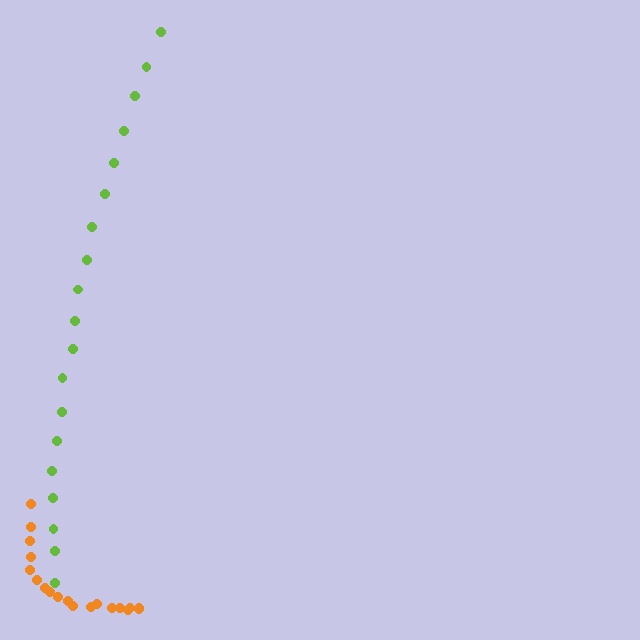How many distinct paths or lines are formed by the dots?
There are 2 distinct paths.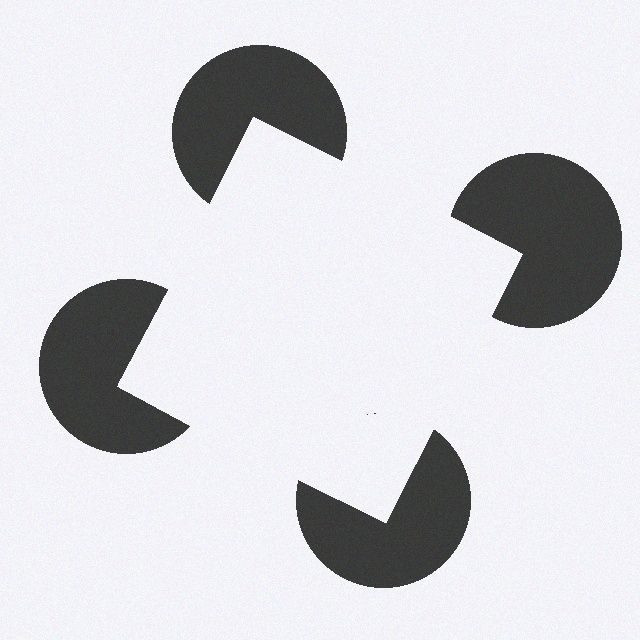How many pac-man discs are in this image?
There are 4 — one at each vertex of the illusory square.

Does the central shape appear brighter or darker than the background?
It typically appears slightly brighter than the background, even though no actual brightness change is drawn.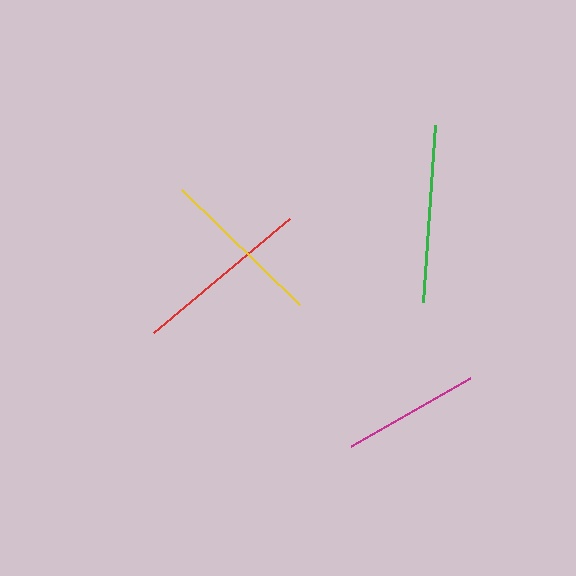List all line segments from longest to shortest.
From longest to shortest: red, green, yellow, magenta.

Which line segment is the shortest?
The magenta line is the shortest at approximately 137 pixels.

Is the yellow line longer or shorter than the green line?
The green line is longer than the yellow line.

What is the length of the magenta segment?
The magenta segment is approximately 137 pixels long.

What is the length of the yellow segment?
The yellow segment is approximately 164 pixels long.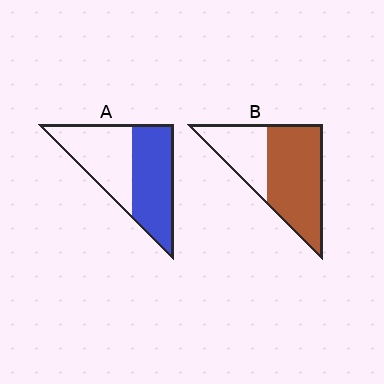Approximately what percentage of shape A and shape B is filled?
A is approximately 50% and B is approximately 65%.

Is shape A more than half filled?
Roughly half.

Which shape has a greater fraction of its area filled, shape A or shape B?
Shape B.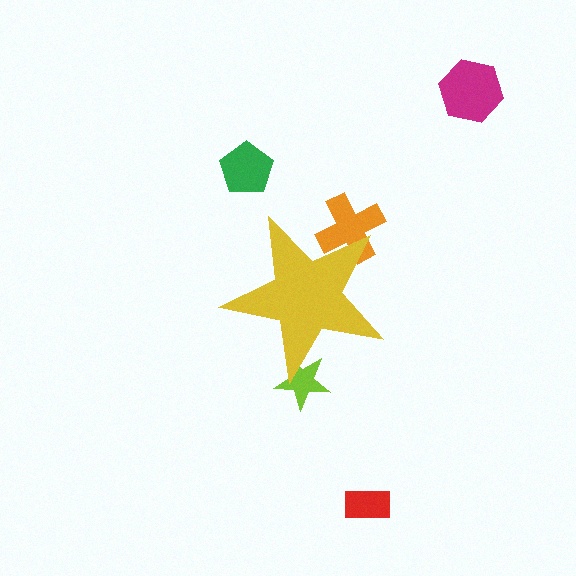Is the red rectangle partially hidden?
No, the red rectangle is fully visible.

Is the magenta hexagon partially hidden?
No, the magenta hexagon is fully visible.